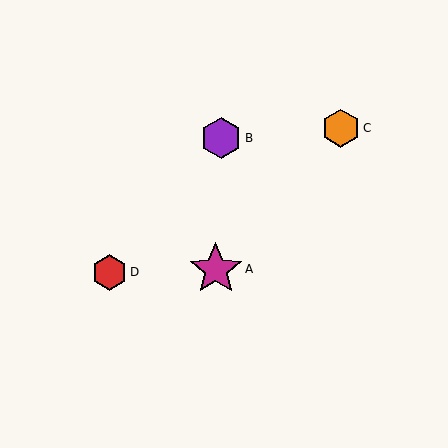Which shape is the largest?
The magenta star (labeled A) is the largest.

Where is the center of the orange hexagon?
The center of the orange hexagon is at (341, 128).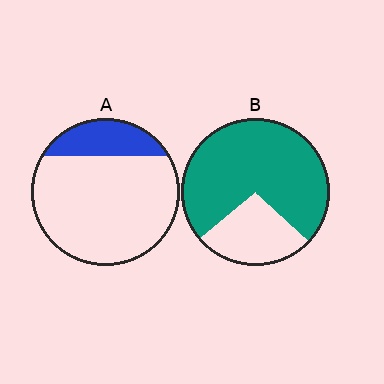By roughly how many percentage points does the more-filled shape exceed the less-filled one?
By roughly 55 percentage points (B over A).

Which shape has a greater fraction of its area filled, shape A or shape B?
Shape B.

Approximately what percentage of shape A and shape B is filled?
A is approximately 20% and B is approximately 75%.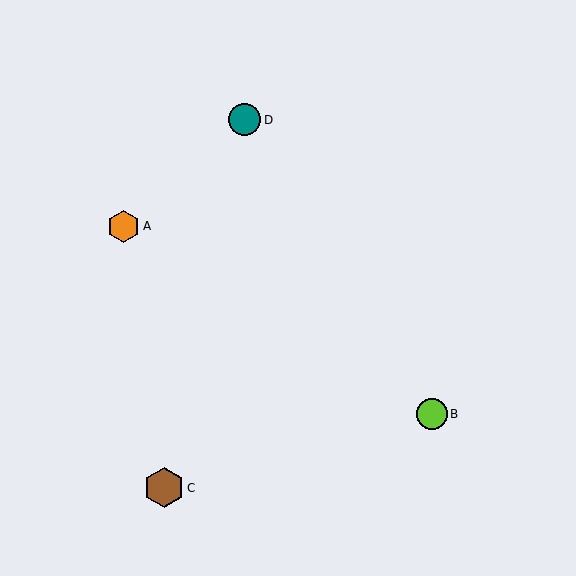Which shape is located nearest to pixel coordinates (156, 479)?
The brown hexagon (labeled C) at (164, 488) is nearest to that location.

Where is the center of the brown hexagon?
The center of the brown hexagon is at (164, 488).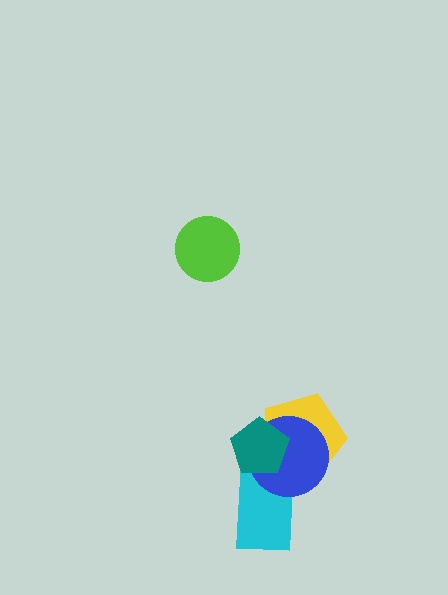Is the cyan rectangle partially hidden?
Yes, it is partially covered by another shape.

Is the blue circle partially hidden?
Yes, it is partially covered by another shape.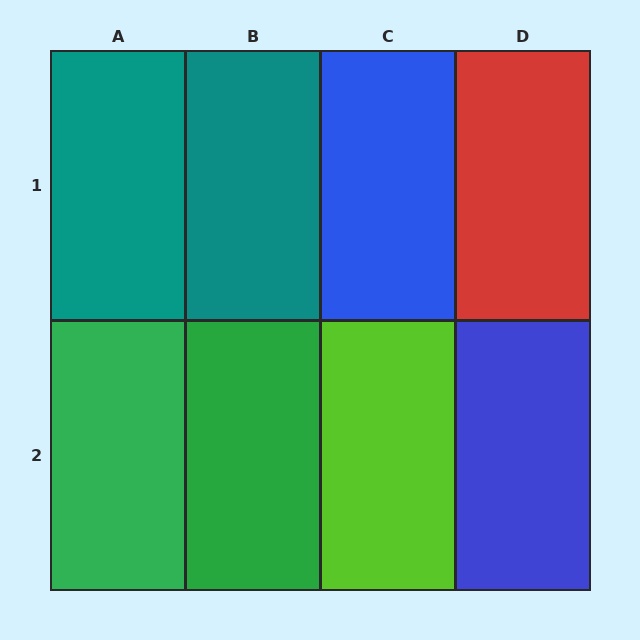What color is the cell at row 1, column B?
Teal.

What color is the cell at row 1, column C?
Blue.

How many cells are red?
1 cell is red.